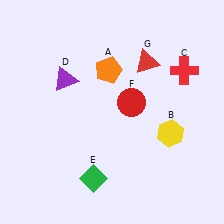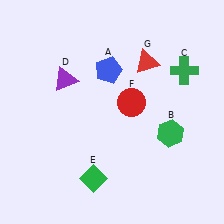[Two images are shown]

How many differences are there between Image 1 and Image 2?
There are 3 differences between the two images.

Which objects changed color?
A changed from orange to blue. B changed from yellow to green. C changed from red to green.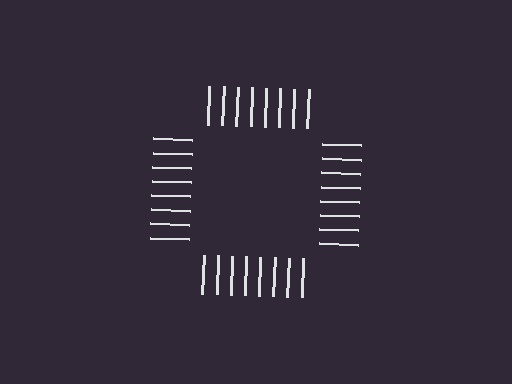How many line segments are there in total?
32 — 8 along each of the 4 edges.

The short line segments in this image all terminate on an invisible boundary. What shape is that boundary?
An illusory square — the line segments terminate on its edges but no continuous stroke is drawn.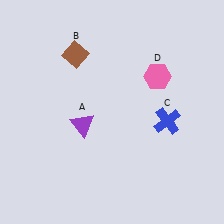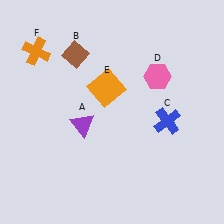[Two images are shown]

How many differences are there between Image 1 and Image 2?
There are 2 differences between the two images.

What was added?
An orange square (E), an orange cross (F) were added in Image 2.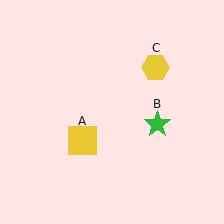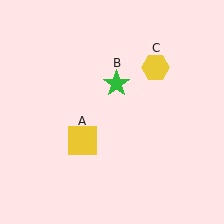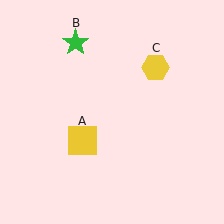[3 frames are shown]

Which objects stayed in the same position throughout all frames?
Yellow square (object A) and yellow hexagon (object C) remained stationary.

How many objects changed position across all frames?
1 object changed position: green star (object B).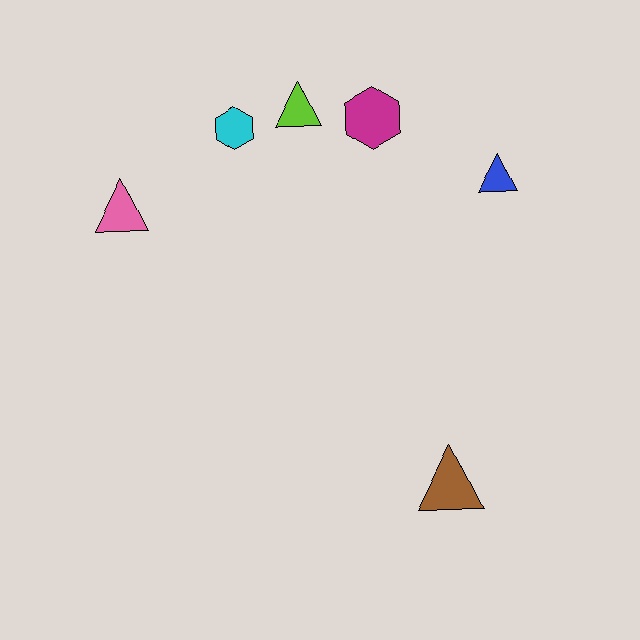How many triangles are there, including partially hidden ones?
There are 4 triangles.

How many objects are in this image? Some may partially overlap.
There are 6 objects.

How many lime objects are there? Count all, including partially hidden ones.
There is 1 lime object.